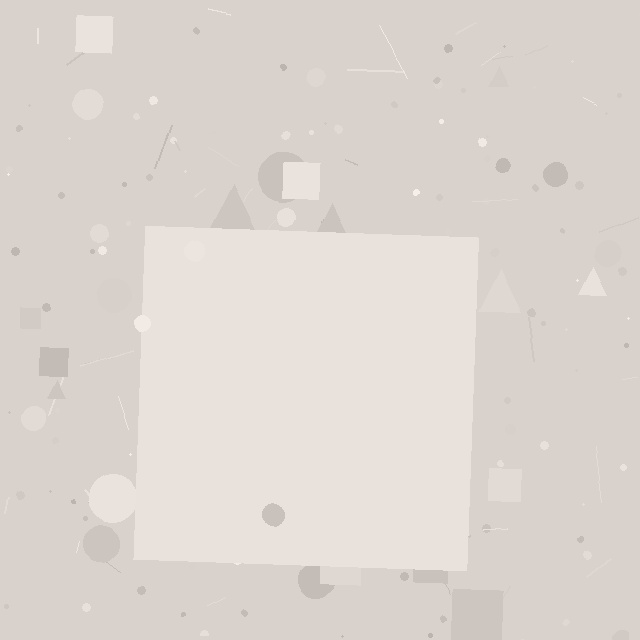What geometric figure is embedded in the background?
A square is embedded in the background.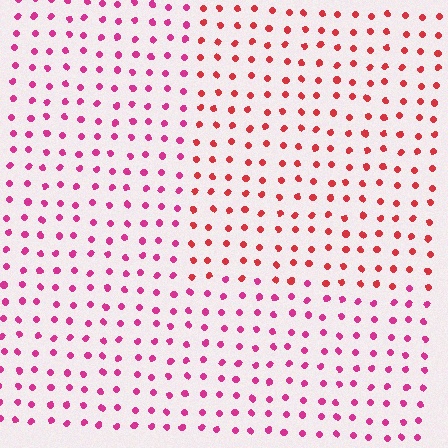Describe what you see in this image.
The image is filled with small magenta elements in a uniform arrangement. A rectangle-shaped region is visible where the elements are tinted to a slightly different hue, forming a subtle color boundary.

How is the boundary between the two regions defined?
The boundary is defined purely by a slight shift in hue (about 31 degrees). Spacing, size, and orientation are identical on both sides.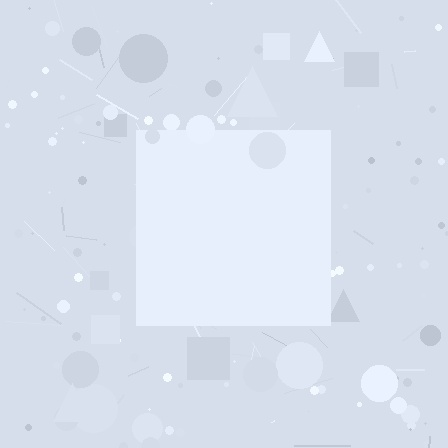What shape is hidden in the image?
A square is hidden in the image.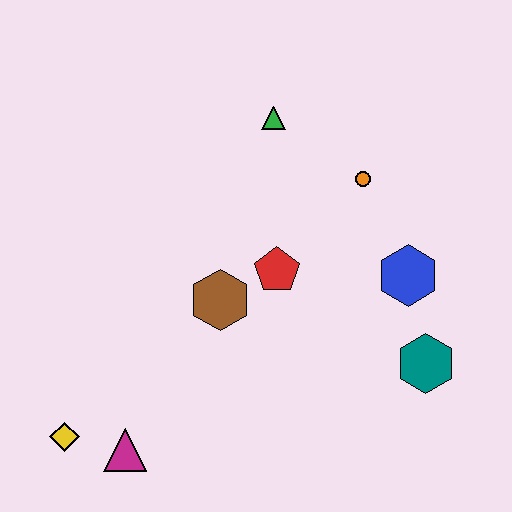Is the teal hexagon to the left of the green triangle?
No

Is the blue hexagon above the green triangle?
No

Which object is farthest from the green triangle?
The yellow diamond is farthest from the green triangle.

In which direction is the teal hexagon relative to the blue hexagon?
The teal hexagon is below the blue hexagon.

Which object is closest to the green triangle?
The orange circle is closest to the green triangle.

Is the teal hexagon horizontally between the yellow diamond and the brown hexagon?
No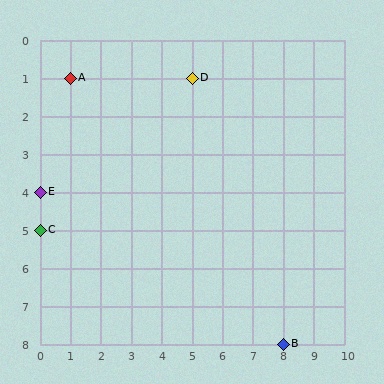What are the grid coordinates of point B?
Point B is at grid coordinates (8, 8).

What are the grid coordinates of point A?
Point A is at grid coordinates (1, 1).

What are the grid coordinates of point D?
Point D is at grid coordinates (5, 1).